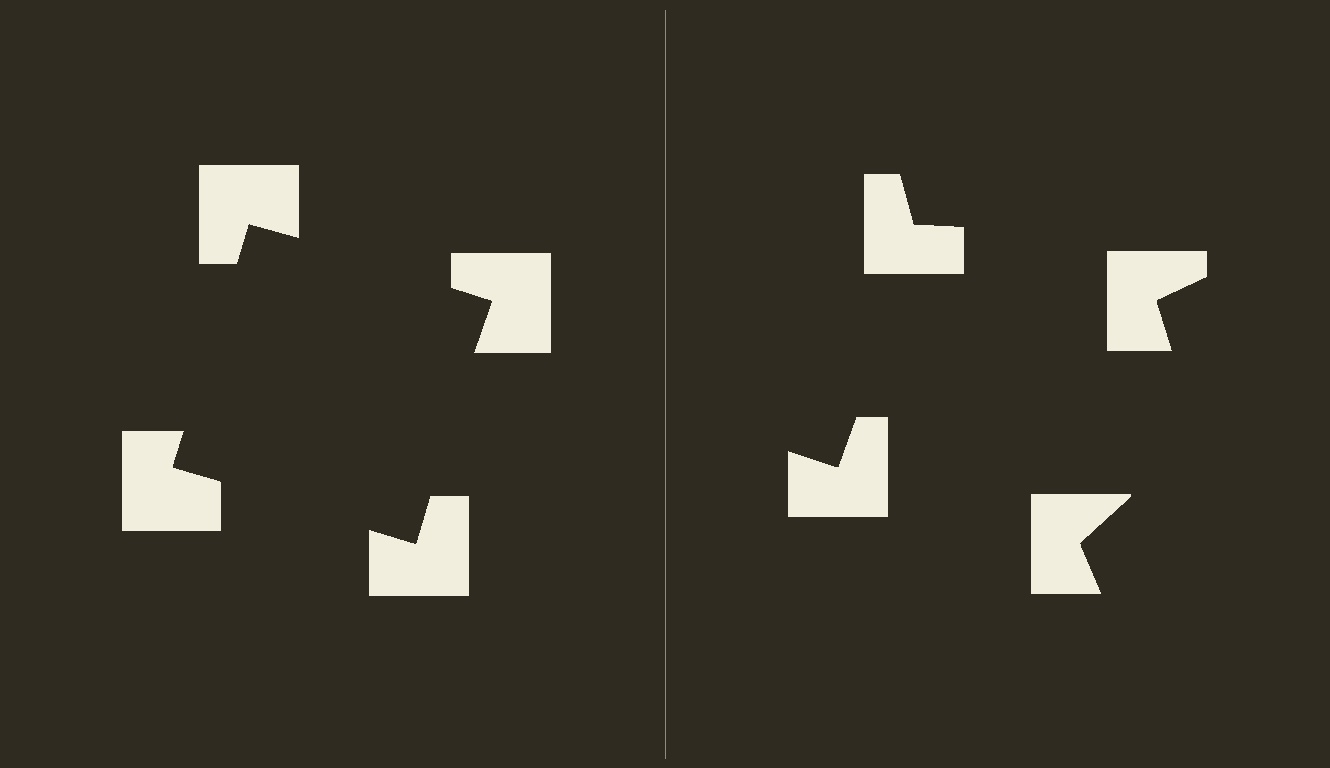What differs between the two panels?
The notched squares are positioned identically on both sides; only the wedge orientations differ. On the left they align to a square; on the right they are misaligned.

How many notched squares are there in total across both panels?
8 — 4 on each side.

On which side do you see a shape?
An illusory square appears on the left side. On the right side the wedge cuts are rotated, so no coherent shape forms.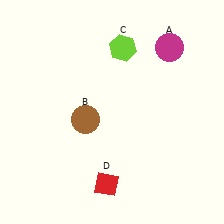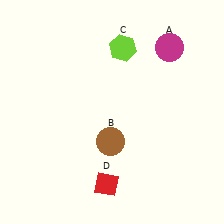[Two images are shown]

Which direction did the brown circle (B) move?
The brown circle (B) moved right.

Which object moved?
The brown circle (B) moved right.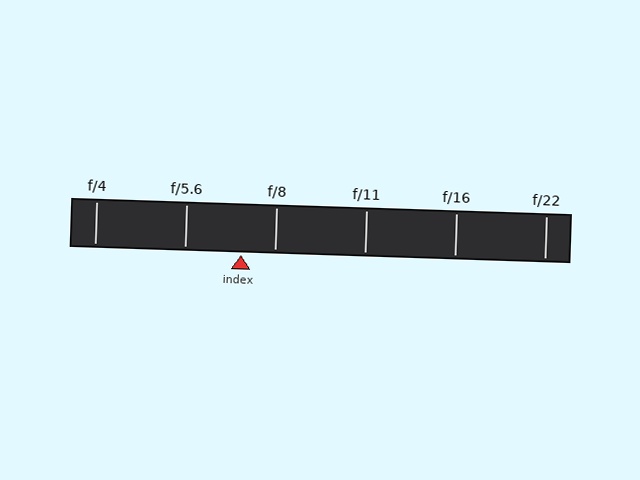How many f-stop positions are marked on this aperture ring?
There are 6 f-stop positions marked.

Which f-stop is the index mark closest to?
The index mark is closest to f/8.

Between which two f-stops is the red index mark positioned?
The index mark is between f/5.6 and f/8.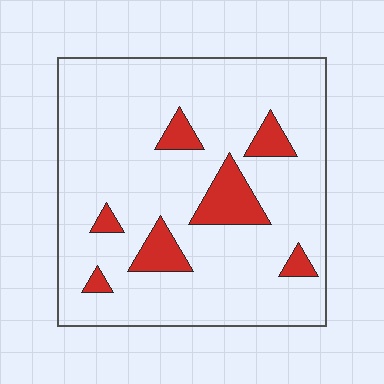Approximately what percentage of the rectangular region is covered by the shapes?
Approximately 15%.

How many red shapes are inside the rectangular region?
7.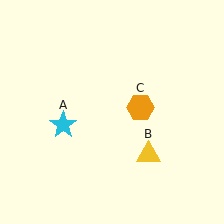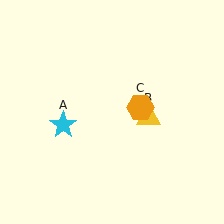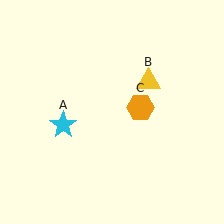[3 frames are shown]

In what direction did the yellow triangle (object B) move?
The yellow triangle (object B) moved up.